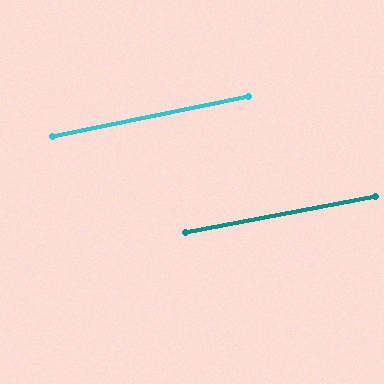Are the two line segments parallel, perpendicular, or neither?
Parallel — their directions differ by only 0.6°.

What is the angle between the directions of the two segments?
Approximately 1 degree.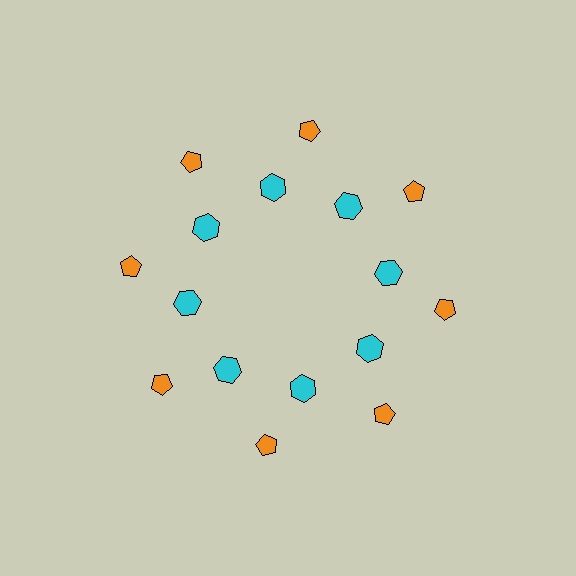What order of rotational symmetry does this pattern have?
This pattern has 8-fold rotational symmetry.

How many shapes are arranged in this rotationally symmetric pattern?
There are 16 shapes, arranged in 8 groups of 2.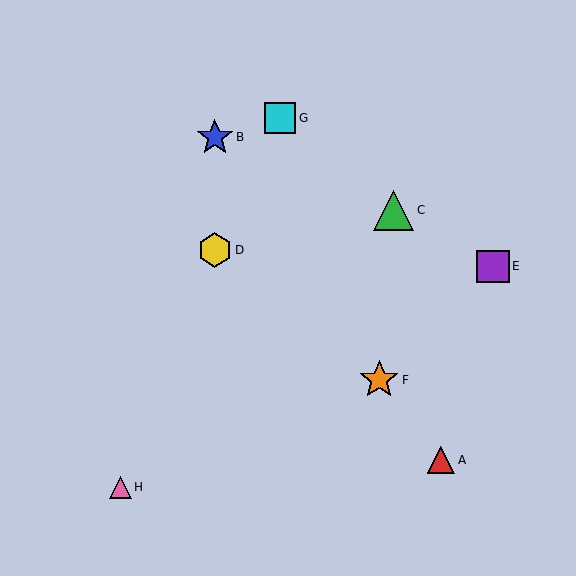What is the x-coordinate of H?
Object H is at x≈120.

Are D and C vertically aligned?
No, D is at x≈215 and C is at x≈394.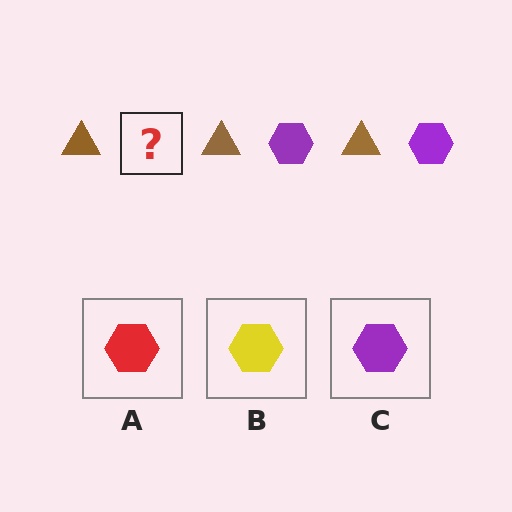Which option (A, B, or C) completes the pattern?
C.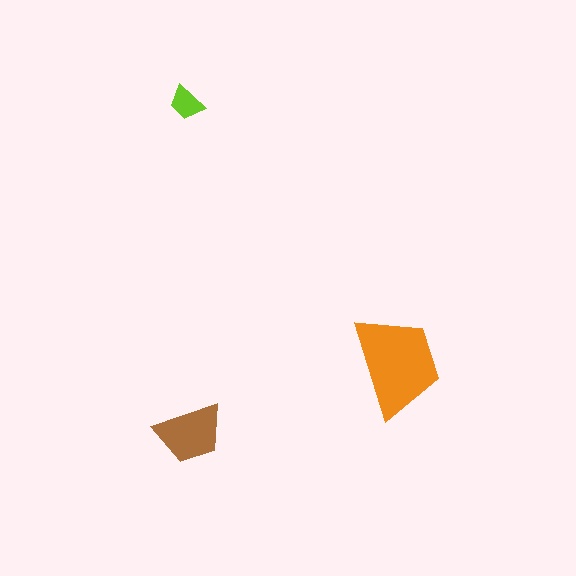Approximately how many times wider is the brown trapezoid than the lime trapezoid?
About 2 times wider.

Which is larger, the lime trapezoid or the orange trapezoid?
The orange one.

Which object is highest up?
The lime trapezoid is topmost.